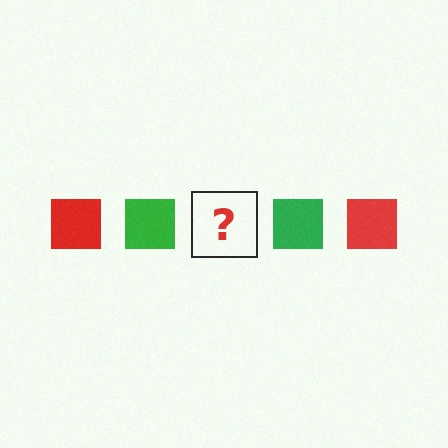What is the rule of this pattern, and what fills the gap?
The rule is that the pattern cycles through red, green squares. The gap should be filled with a red square.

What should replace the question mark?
The question mark should be replaced with a red square.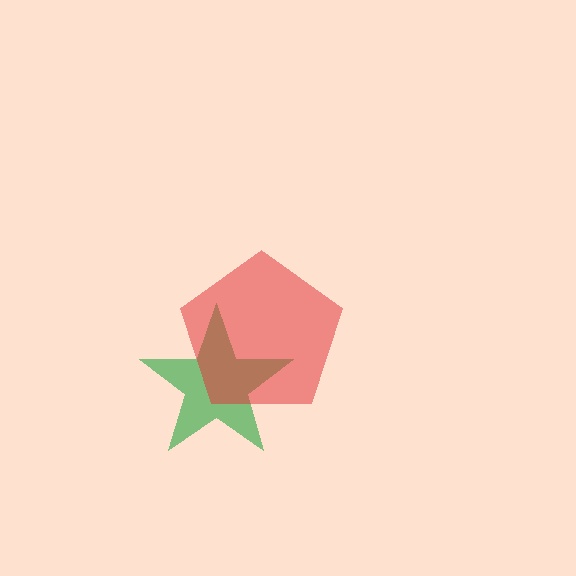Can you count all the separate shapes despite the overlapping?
Yes, there are 2 separate shapes.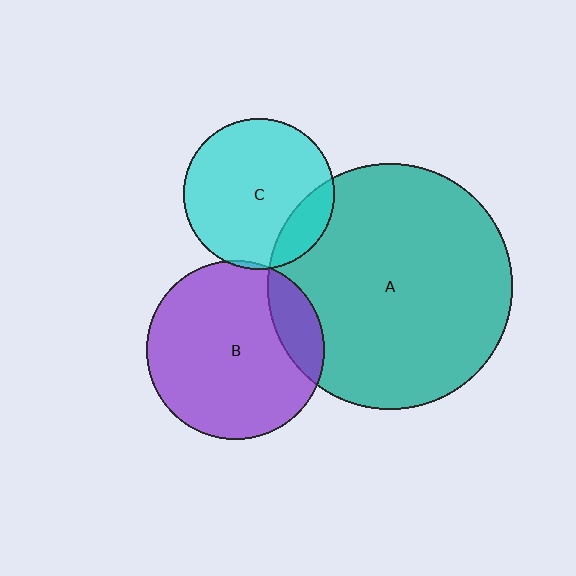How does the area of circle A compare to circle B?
Approximately 1.9 times.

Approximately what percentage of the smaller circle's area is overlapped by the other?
Approximately 15%.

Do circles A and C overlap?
Yes.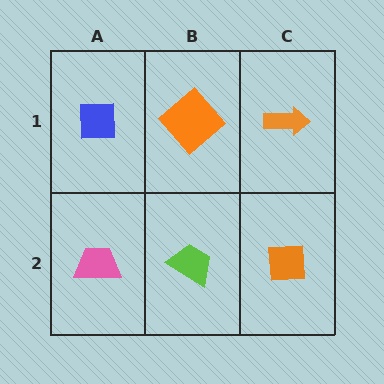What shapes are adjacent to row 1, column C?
An orange square (row 2, column C), an orange diamond (row 1, column B).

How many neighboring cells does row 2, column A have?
2.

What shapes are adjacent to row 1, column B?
A lime trapezoid (row 2, column B), a blue square (row 1, column A), an orange arrow (row 1, column C).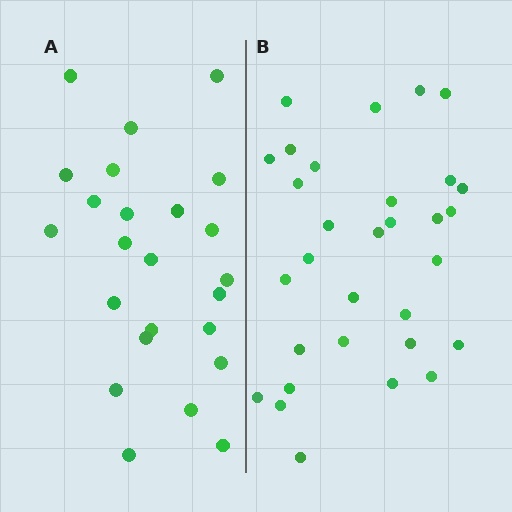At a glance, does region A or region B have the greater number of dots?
Region B (the right region) has more dots.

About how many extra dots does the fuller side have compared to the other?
Region B has roughly 8 or so more dots than region A.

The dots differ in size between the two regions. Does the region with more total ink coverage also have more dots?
No. Region A has more total ink coverage because its dots are larger, but region B actually contains more individual dots. Total area can be misleading — the number of items is what matters here.